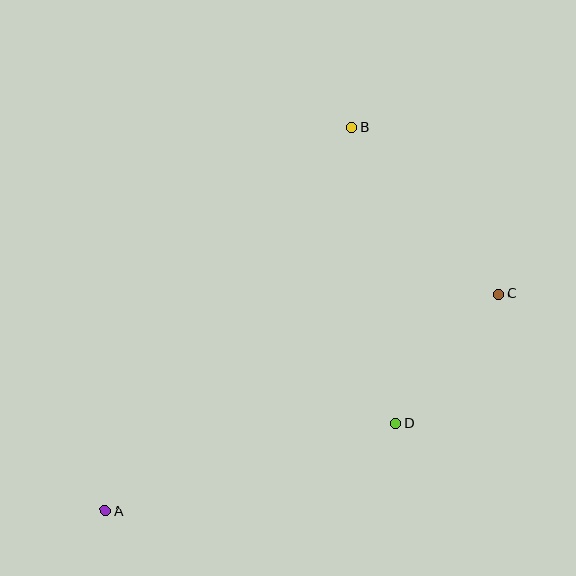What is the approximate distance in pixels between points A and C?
The distance between A and C is approximately 449 pixels.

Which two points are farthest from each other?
Points A and B are farthest from each other.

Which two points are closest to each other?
Points C and D are closest to each other.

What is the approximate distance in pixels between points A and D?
The distance between A and D is approximately 303 pixels.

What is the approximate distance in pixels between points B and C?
The distance between B and C is approximately 222 pixels.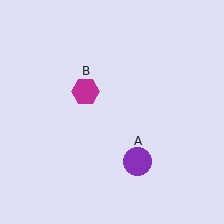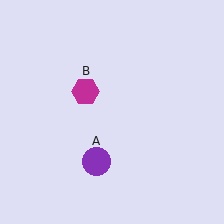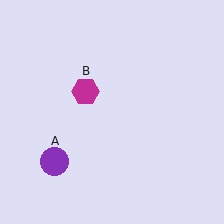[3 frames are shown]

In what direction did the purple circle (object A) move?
The purple circle (object A) moved left.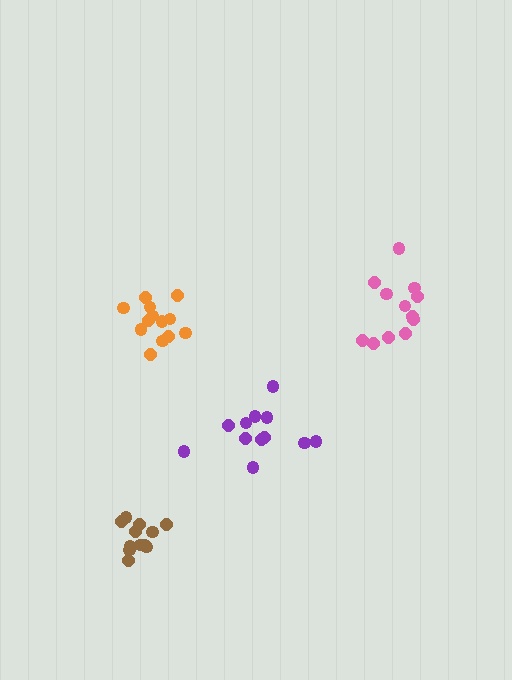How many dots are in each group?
Group 1: 12 dots, Group 2: 12 dots, Group 3: 12 dots, Group 4: 13 dots (49 total).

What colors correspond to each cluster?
The clusters are colored: purple, pink, brown, orange.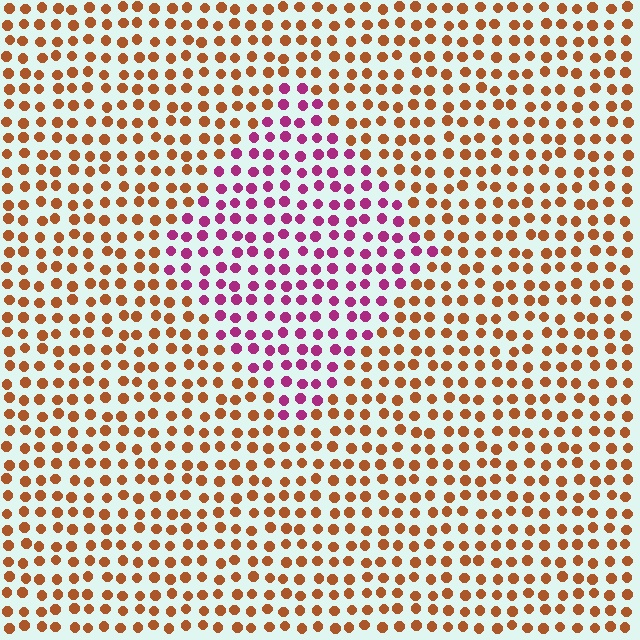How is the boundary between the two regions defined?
The boundary is defined purely by a slight shift in hue (about 62 degrees). Spacing, size, and orientation are identical on both sides.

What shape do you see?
I see a diamond.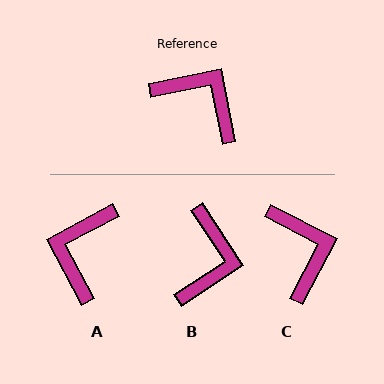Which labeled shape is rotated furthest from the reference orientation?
A, about 107 degrees away.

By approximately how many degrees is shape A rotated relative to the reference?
Approximately 107 degrees counter-clockwise.